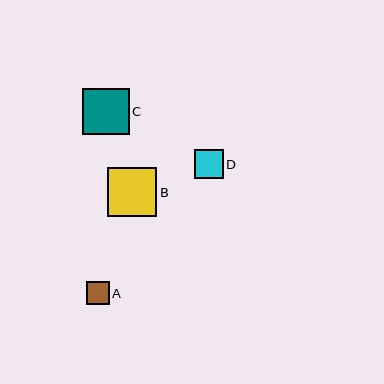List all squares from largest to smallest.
From largest to smallest: B, C, D, A.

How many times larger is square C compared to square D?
Square C is approximately 1.6 times the size of square D.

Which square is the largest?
Square B is the largest with a size of approximately 49 pixels.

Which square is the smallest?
Square A is the smallest with a size of approximately 23 pixels.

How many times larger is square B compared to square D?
Square B is approximately 1.7 times the size of square D.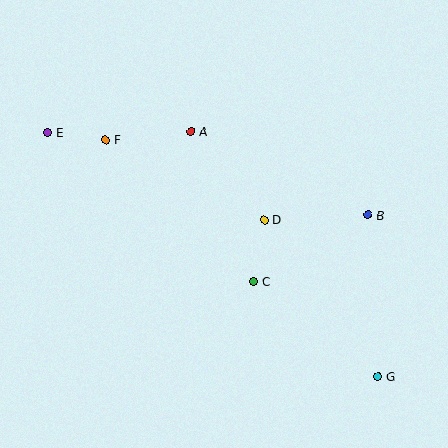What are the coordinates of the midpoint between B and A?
The midpoint between B and A is at (280, 173).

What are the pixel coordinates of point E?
Point E is at (48, 133).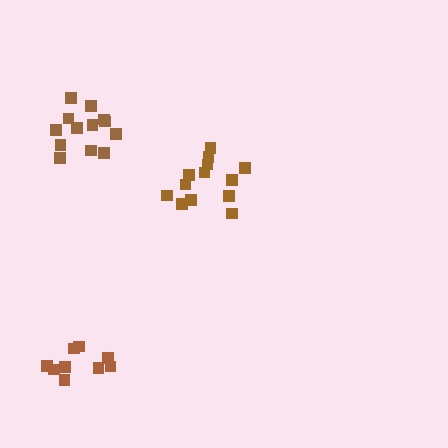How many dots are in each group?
Group 1: 13 dots, Group 2: 9 dots, Group 3: 13 dots (35 total).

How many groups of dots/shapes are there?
There are 3 groups.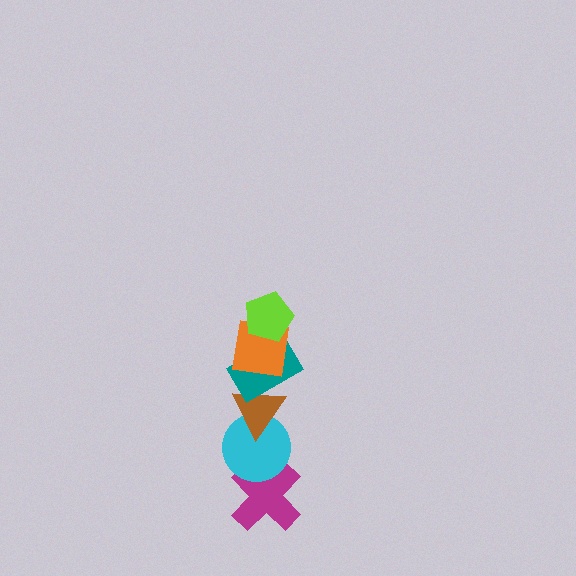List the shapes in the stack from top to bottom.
From top to bottom: the lime pentagon, the orange square, the teal rectangle, the brown triangle, the cyan circle, the magenta cross.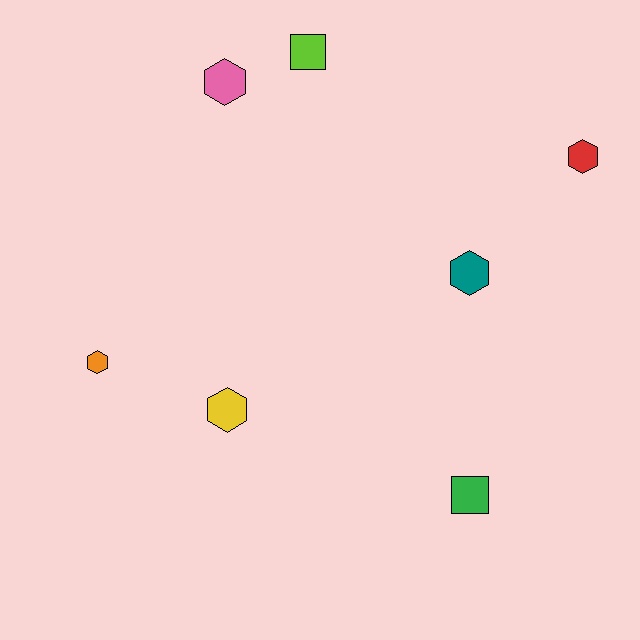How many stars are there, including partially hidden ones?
There are no stars.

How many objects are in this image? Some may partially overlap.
There are 7 objects.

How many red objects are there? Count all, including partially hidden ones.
There is 1 red object.